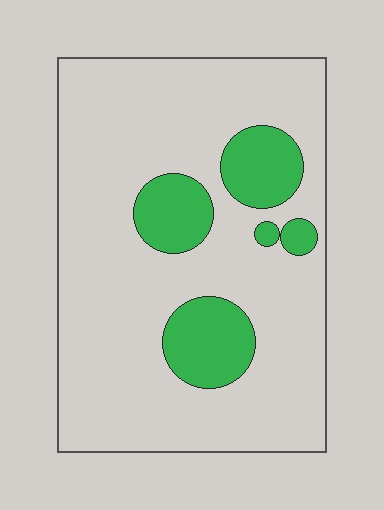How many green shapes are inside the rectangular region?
5.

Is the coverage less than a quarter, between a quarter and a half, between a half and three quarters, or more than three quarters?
Less than a quarter.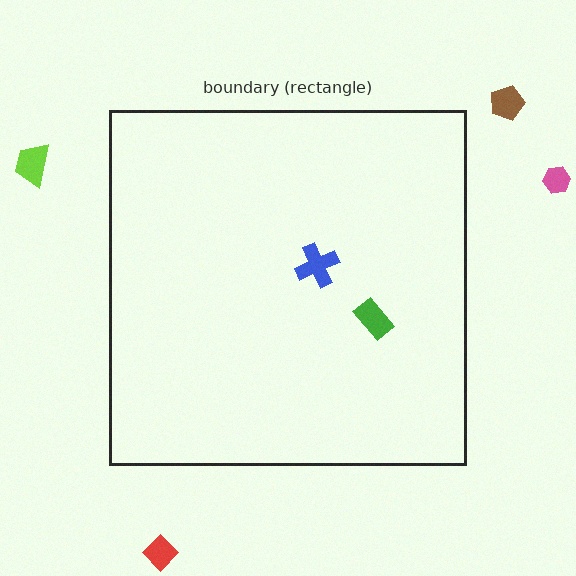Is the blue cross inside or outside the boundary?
Inside.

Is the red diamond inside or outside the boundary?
Outside.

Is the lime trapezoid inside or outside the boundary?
Outside.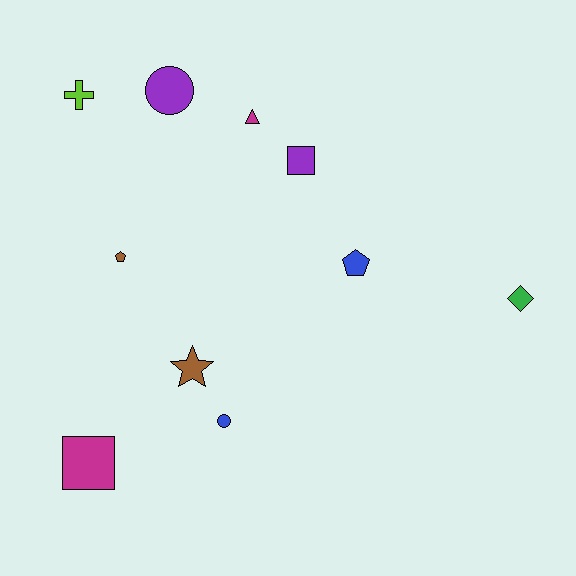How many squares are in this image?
There are 2 squares.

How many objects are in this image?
There are 10 objects.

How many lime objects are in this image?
There is 1 lime object.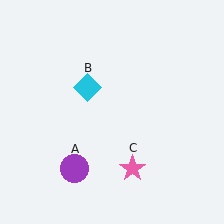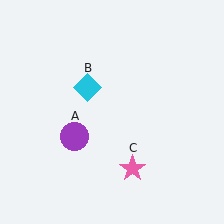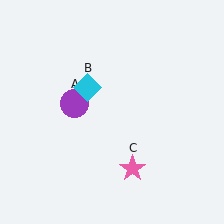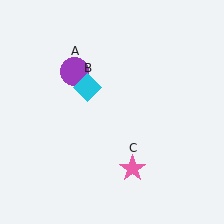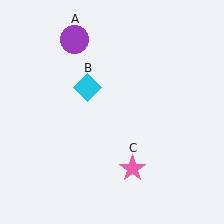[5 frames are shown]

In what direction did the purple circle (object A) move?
The purple circle (object A) moved up.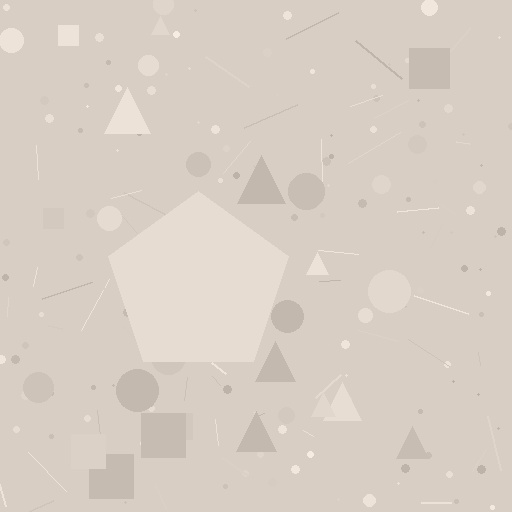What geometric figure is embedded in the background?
A pentagon is embedded in the background.